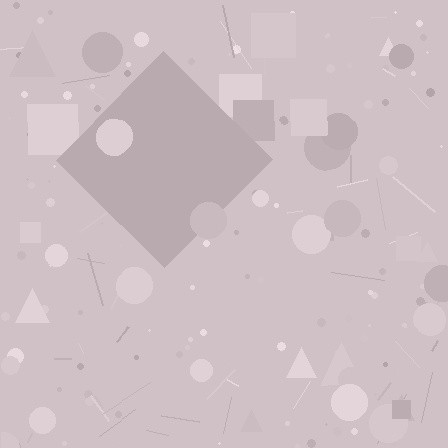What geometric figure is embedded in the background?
A diamond is embedded in the background.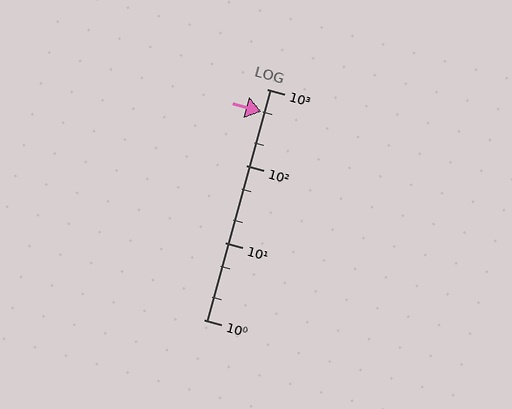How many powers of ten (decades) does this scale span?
The scale spans 3 decades, from 1 to 1000.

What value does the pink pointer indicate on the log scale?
The pointer indicates approximately 500.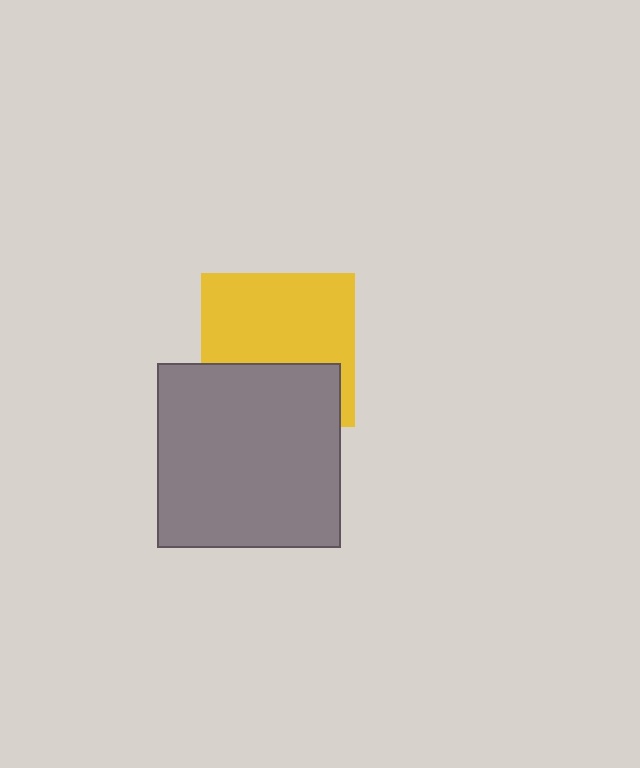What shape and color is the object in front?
The object in front is a gray square.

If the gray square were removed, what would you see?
You would see the complete yellow square.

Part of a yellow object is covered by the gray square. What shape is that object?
It is a square.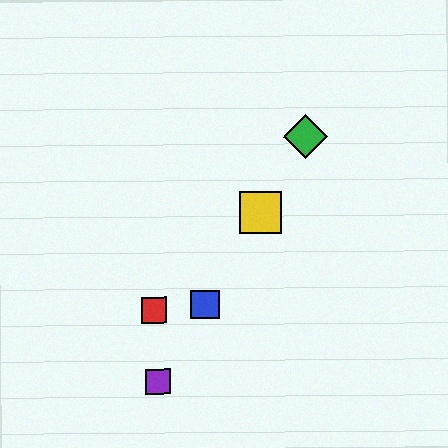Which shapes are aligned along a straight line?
The blue square, the green diamond, the yellow square, the purple square are aligned along a straight line.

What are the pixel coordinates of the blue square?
The blue square is at (205, 305).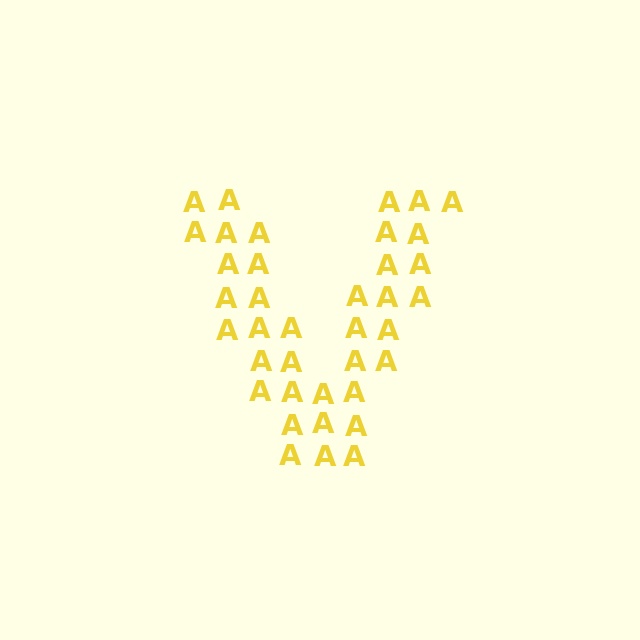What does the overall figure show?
The overall figure shows the letter V.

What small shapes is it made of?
It is made of small letter A's.